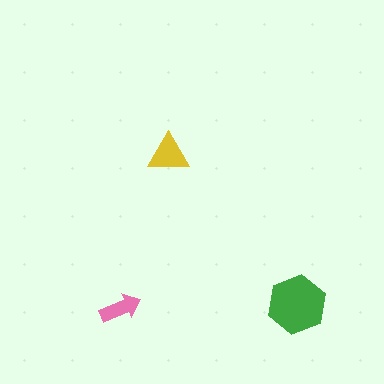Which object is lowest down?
The pink arrow is bottommost.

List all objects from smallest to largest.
The pink arrow, the yellow triangle, the green hexagon.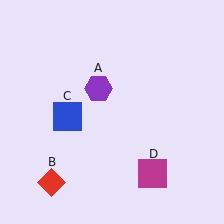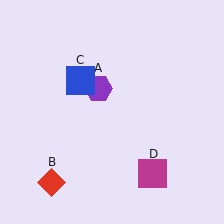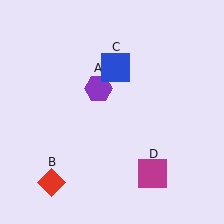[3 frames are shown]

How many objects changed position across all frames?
1 object changed position: blue square (object C).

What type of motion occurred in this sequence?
The blue square (object C) rotated clockwise around the center of the scene.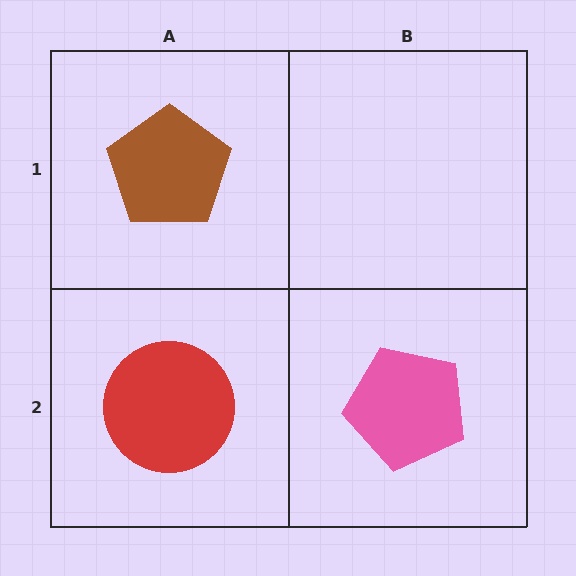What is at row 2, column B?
A pink pentagon.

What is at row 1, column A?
A brown pentagon.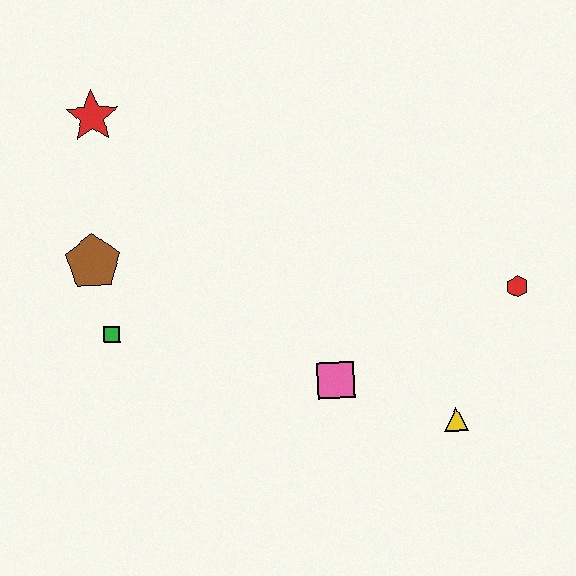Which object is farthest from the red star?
The yellow triangle is farthest from the red star.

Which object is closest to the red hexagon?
The yellow triangle is closest to the red hexagon.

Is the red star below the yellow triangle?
No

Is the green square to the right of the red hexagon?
No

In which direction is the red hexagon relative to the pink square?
The red hexagon is to the right of the pink square.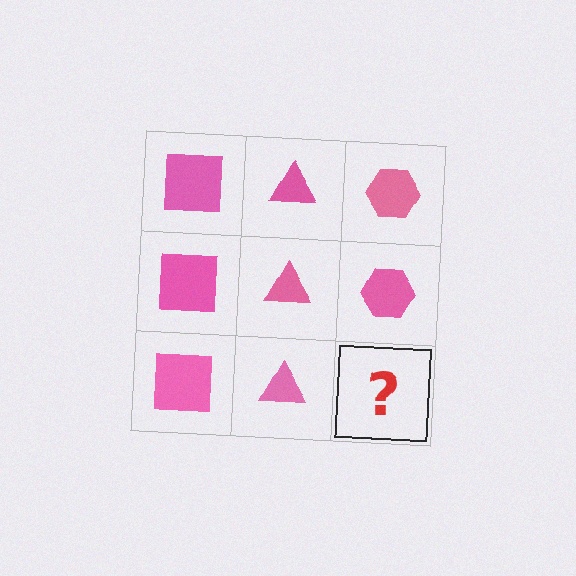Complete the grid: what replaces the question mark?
The question mark should be replaced with a pink hexagon.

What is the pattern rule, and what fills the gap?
The rule is that each column has a consistent shape. The gap should be filled with a pink hexagon.